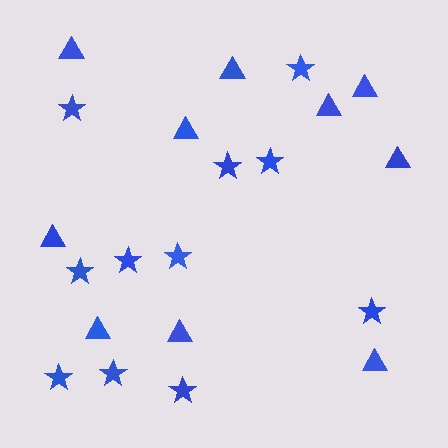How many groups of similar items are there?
There are 2 groups: one group of stars (11) and one group of triangles (10).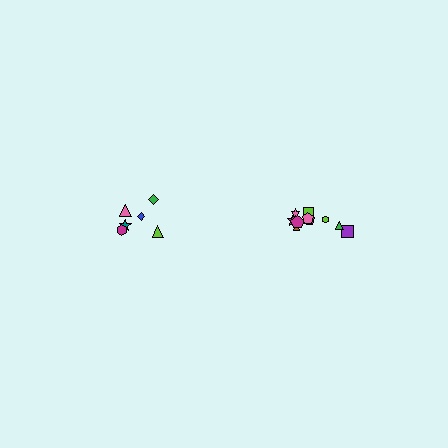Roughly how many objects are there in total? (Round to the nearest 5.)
Roughly 15 objects in total.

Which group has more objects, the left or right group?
The right group.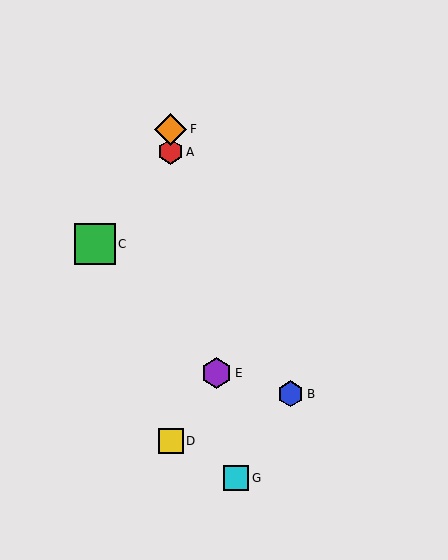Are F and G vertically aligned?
No, F is at x≈171 and G is at x≈236.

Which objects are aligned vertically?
Objects A, D, F are aligned vertically.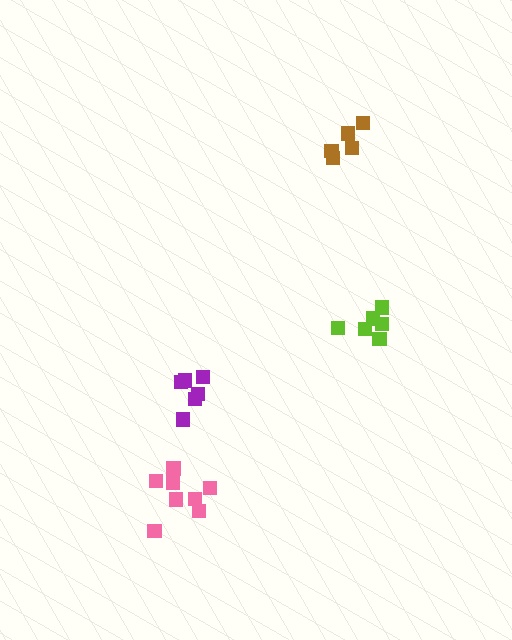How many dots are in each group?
Group 1: 5 dots, Group 2: 6 dots, Group 3: 9 dots, Group 4: 6 dots (26 total).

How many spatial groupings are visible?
There are 4 spatial groupings.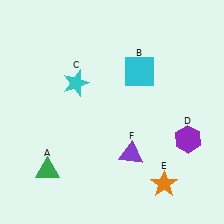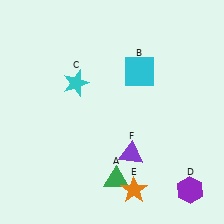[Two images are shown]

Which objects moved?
The objects that moved are: the green triangle (A), the purple hexagon (D), the orange star (E).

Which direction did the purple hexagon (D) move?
The purple hexagon (D) moved down.